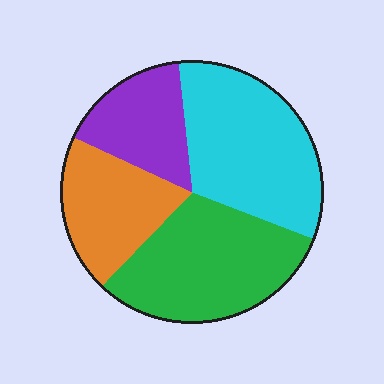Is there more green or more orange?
Green.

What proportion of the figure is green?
Green covers 31% of the figure.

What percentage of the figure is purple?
Purple takes up about one sixth (1/6) of the figure.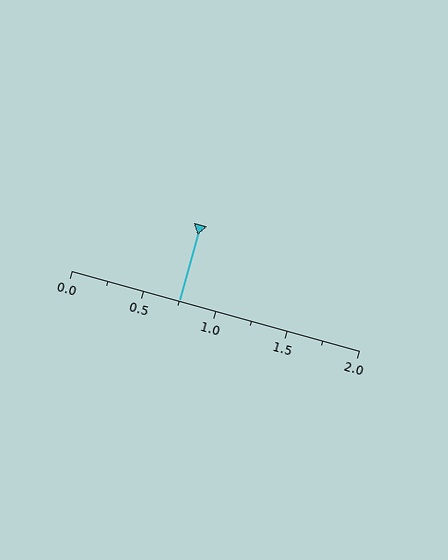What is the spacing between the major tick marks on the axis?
The major ticks are spaced 0.5 apart.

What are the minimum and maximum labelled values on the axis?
The axis runs from 0.0 to 2.0.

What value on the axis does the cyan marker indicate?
The marker indicates approximately 0.75.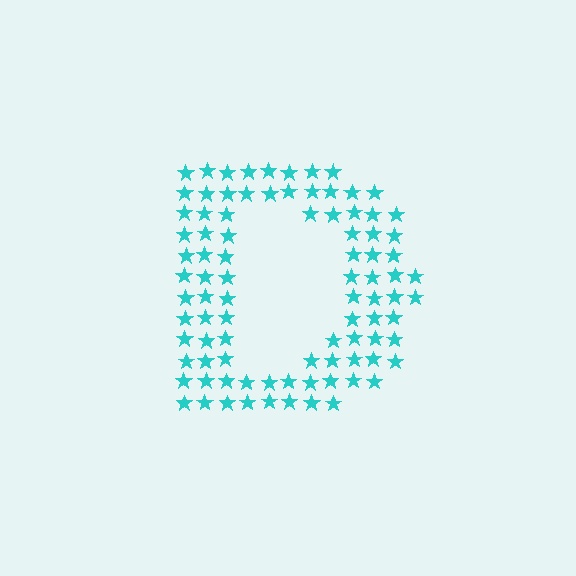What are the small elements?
The small elements are stars.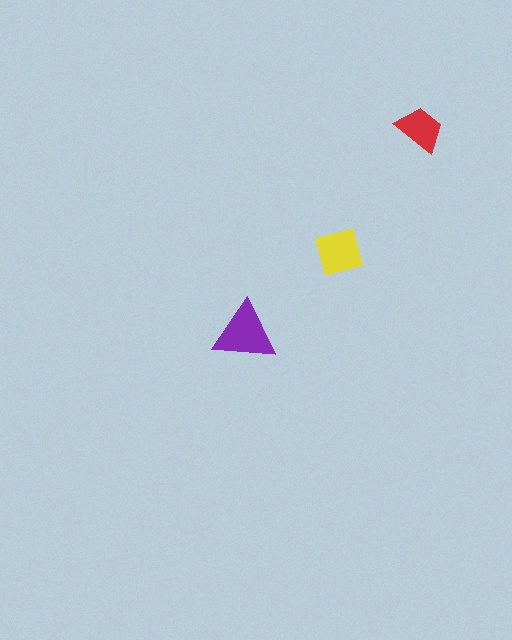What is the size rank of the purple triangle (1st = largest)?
1st.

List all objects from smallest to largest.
The red trapezoid, the yellow square, the purple triangle.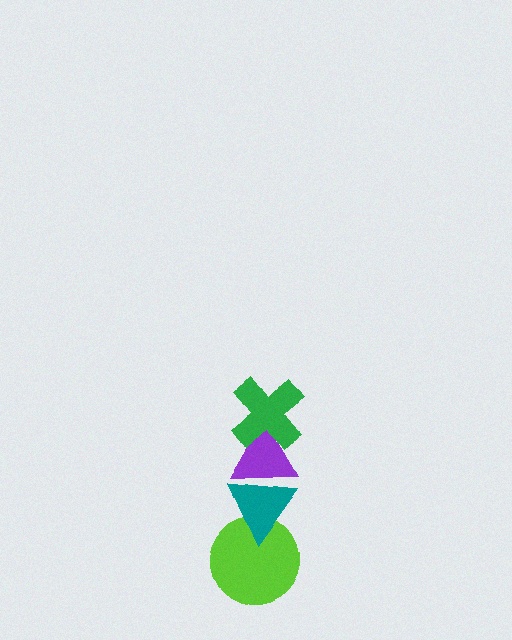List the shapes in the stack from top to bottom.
From top to bottom: the green cross, the purple triangle, the teal triangle, the lime circle.